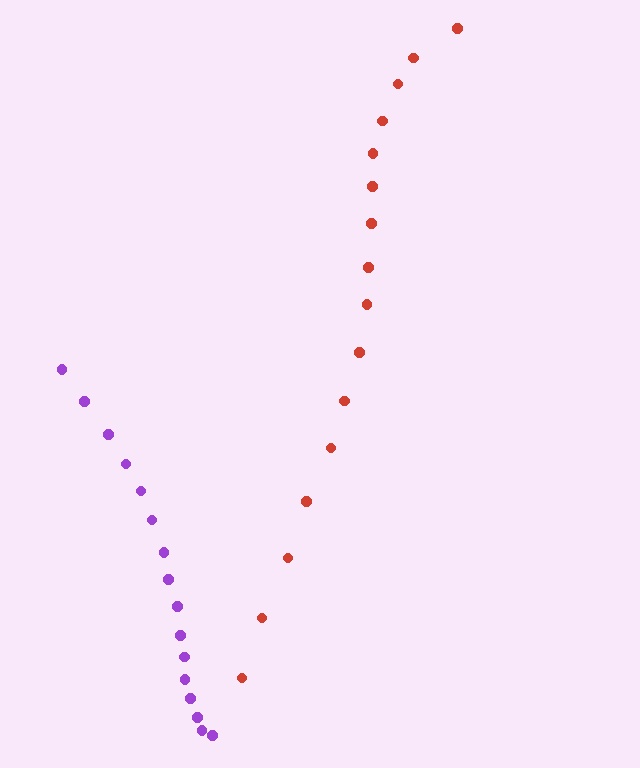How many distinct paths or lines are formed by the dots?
There are 2 distinct paths.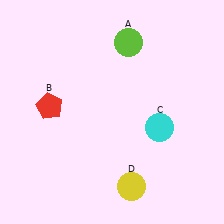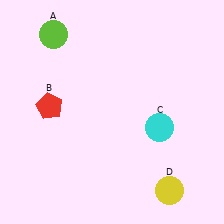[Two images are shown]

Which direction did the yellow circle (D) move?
The yellow circle (D) moved right.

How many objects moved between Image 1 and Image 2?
2 objects moved between the two images.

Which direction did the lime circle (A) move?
The lime circle (A) moved left.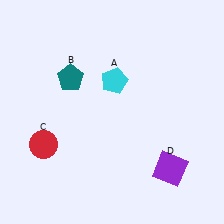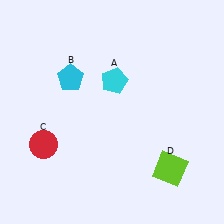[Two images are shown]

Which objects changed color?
B changed from teal to cyan. D changed from purple to lime.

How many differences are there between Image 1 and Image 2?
There are 2 differences between the two images.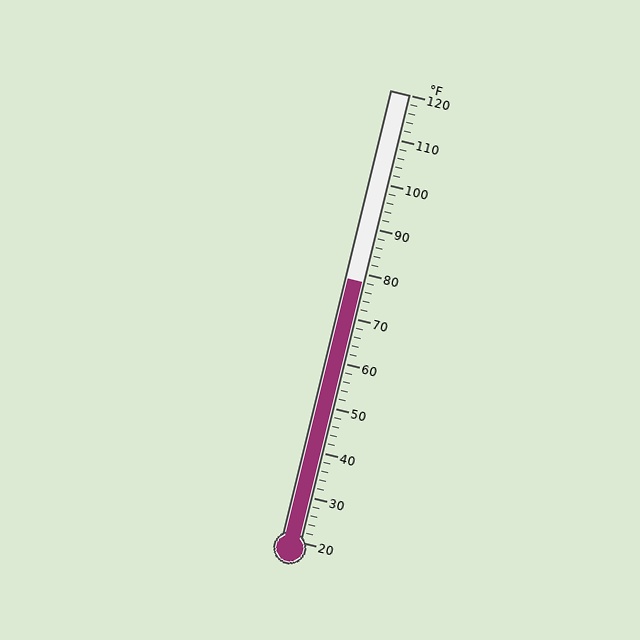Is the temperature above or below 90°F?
The temperature is below 90°F.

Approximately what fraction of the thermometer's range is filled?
The thermometer is filled to approximately 60% of its range.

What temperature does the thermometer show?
The thermometer shows approximately 78°F.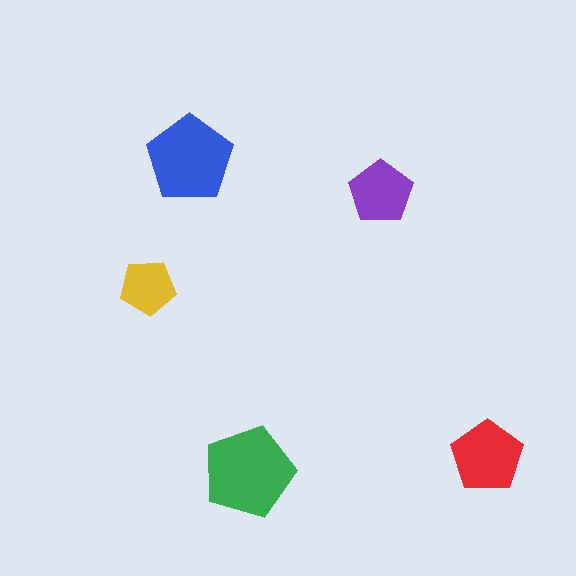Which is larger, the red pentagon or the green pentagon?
The green one.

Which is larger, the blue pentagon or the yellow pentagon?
The blue one.